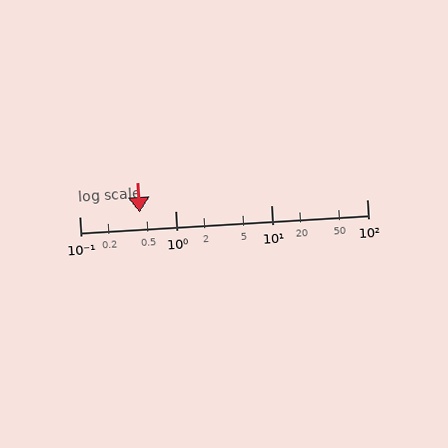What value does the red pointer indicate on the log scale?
The pointer indicates approximately 0.43.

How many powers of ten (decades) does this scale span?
The scale spans 3 decades, from 0.1 to 100.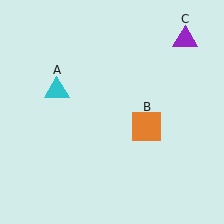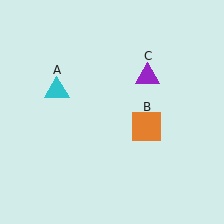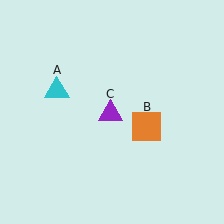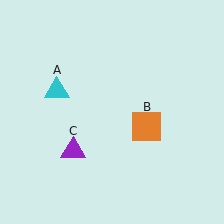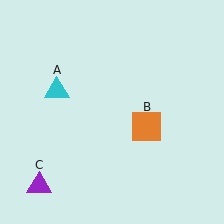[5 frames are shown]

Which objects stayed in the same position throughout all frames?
Cyan triangle (object A) and orange square (object B) remained stationary.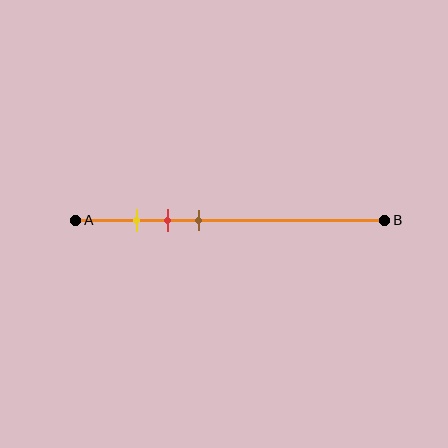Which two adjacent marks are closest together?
The yellow and red marks are the closest adjacent pair.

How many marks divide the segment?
There are 3 marks dividing the segment.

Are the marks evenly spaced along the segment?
Yes, the marks are approximately evenly spaced.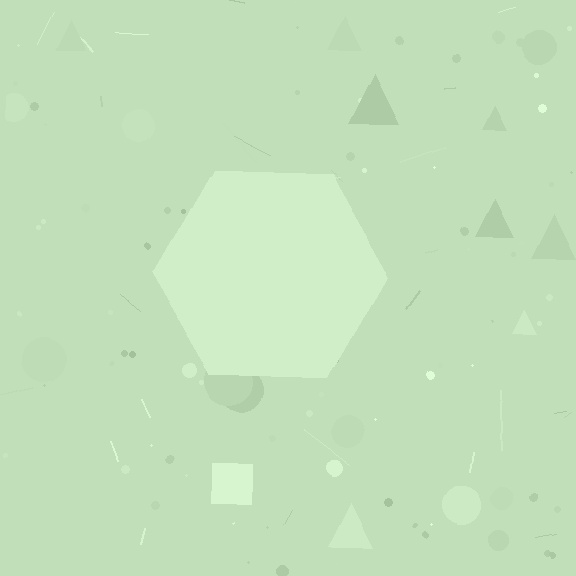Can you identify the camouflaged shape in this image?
The camouflaged shape is a hexagon.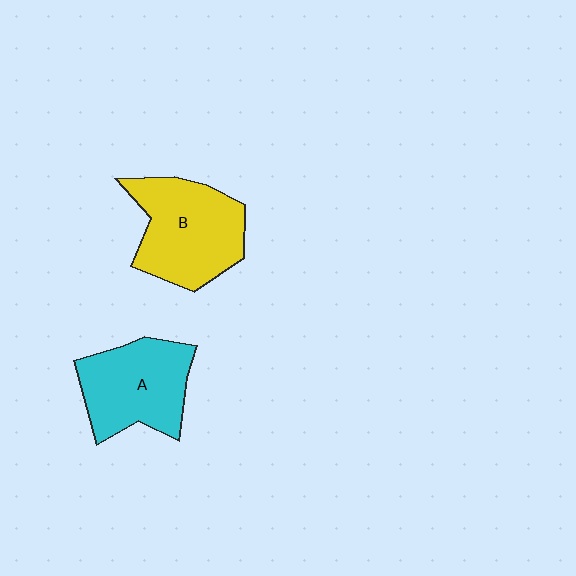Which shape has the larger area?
Shape B (yellow).